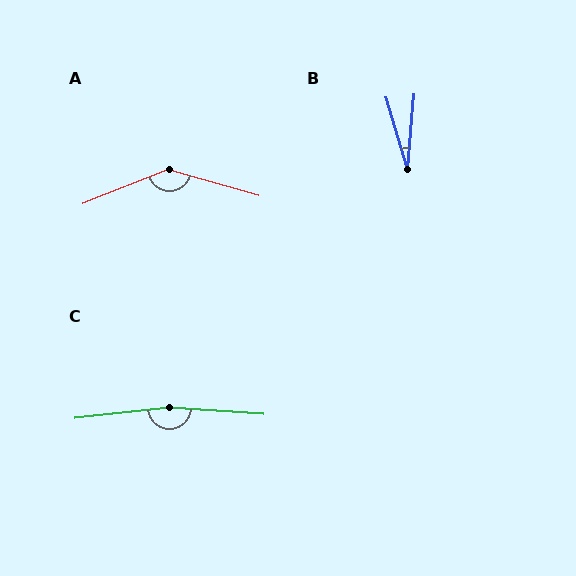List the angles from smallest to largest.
B (21°), A (143°), C (169°).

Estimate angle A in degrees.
Approximately 143 degrees.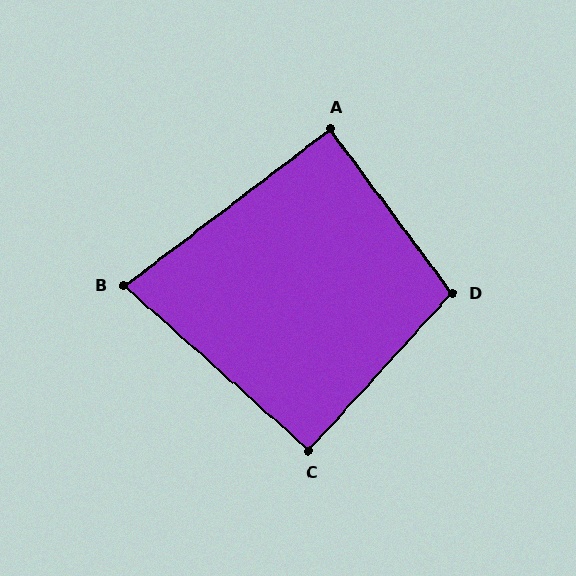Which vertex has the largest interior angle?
D, at approximately 101 degrees.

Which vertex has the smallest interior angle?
B, at approximately 79 degrees.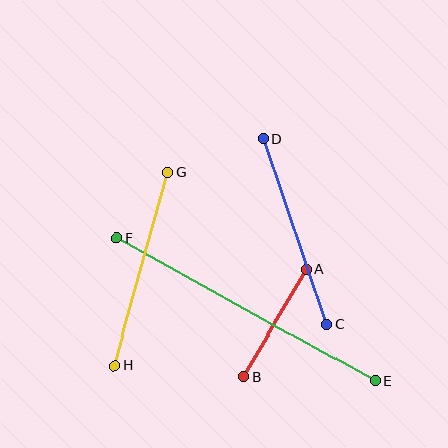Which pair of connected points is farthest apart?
Points E and F are farthest apart.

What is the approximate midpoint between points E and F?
The midpoint is at approximately (246, 310) pixels.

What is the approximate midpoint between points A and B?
The midpoint is at approximately (275, 323) pixels.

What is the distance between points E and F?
The distance is approximately 295 pixels.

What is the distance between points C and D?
The distance is approximately 196 pixels.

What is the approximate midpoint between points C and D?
The midpoint is at approximately (295, 231) pixels.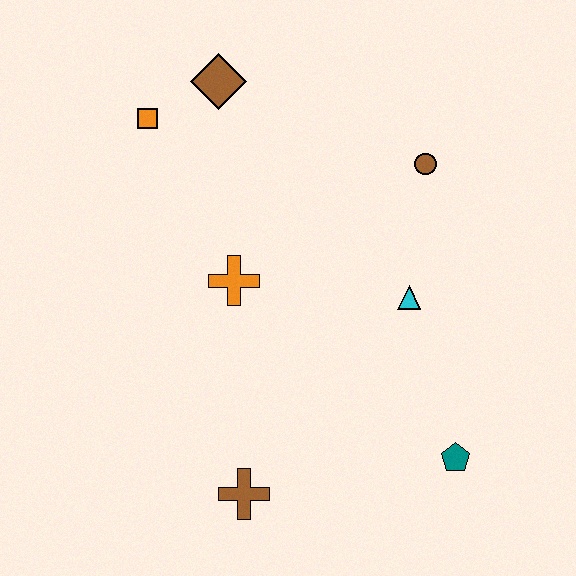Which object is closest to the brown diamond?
The orange square is closest to the brown diamond.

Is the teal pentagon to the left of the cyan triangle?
No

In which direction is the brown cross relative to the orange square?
The brown cross is below the orange square.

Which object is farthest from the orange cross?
The teal pentagon is farthest from the orange cross.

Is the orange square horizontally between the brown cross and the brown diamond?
No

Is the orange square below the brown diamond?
Yes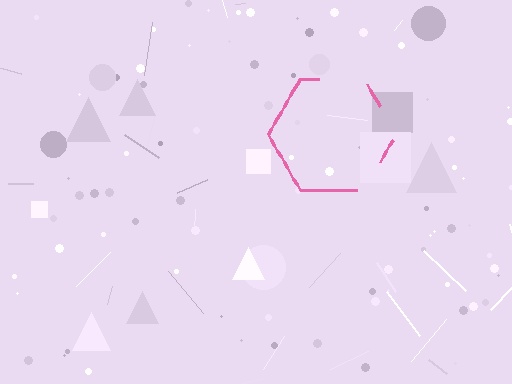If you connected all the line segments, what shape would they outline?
They would outline a hexagon.